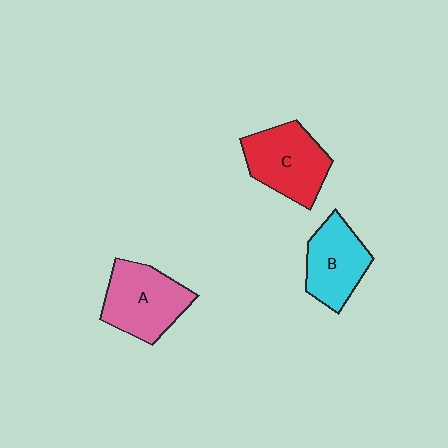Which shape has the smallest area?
Shape B (cyan).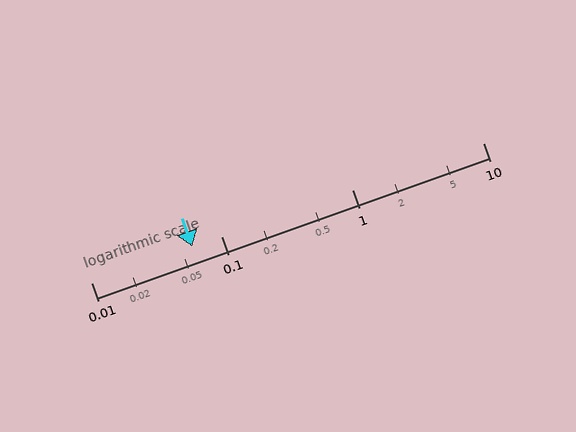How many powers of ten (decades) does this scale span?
The scale spans 3 decades, from 0.01 to 10.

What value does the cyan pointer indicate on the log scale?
The pointer indicates approximately 0.06.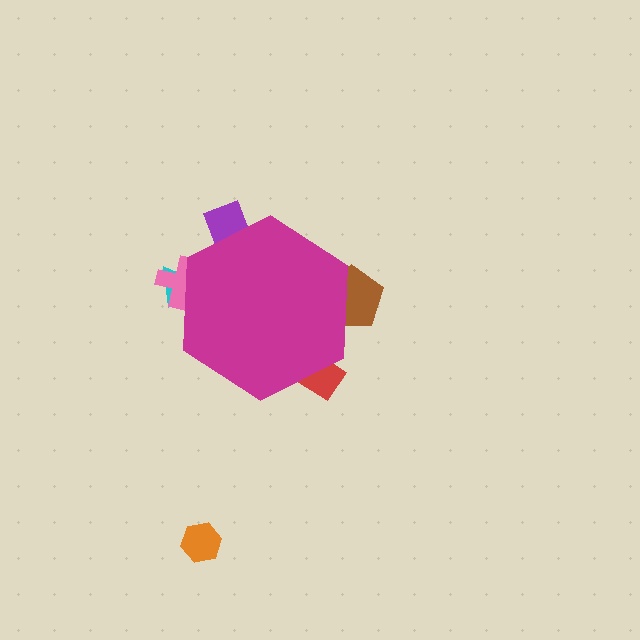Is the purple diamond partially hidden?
Yes, the purple diamond is partially hidden behind the magenta hexagon.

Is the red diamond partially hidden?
Yes, the red diamond is partially hidden behind the magenta hexagon.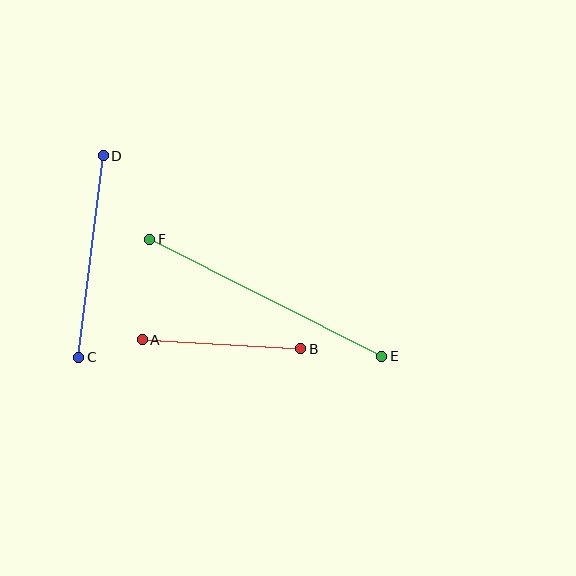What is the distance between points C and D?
The distance is approximately 203 pixels.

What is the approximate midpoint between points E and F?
The midpoint is at approximately (266, 298) pixels.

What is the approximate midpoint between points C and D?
The midpoint is at approximately (91, 256) pixels.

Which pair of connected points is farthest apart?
Points E and F are farthest apart.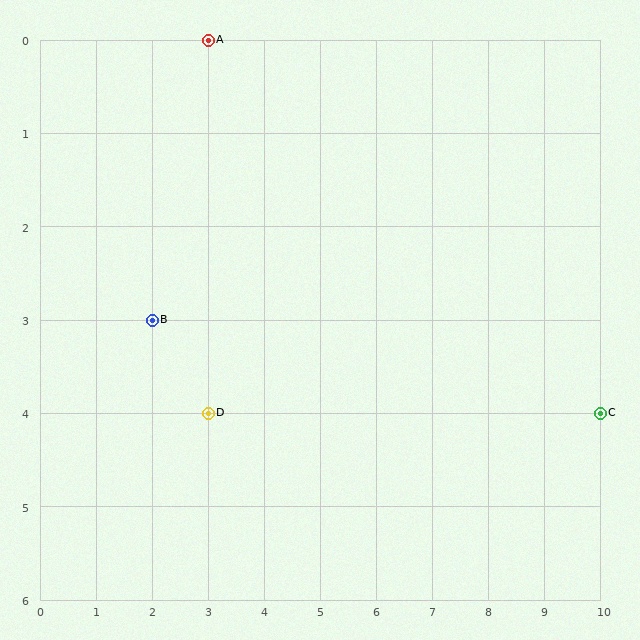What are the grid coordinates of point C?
Point C is at grid coordinates (10, 4).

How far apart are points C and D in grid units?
Points C and D are 7 columns apart.